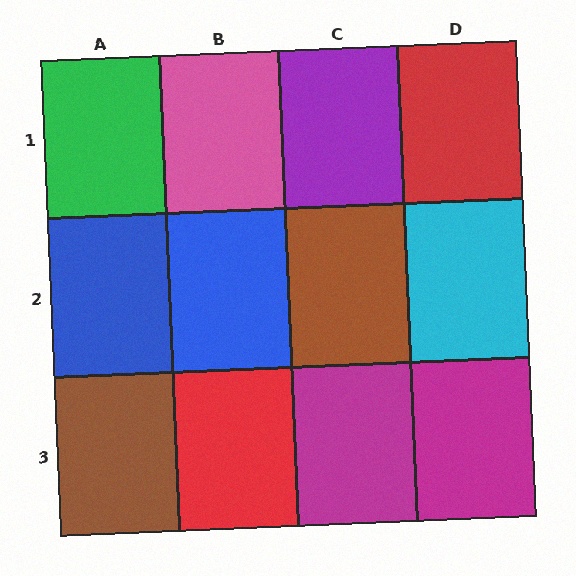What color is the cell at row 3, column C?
Magenta.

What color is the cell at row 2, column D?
Cyan.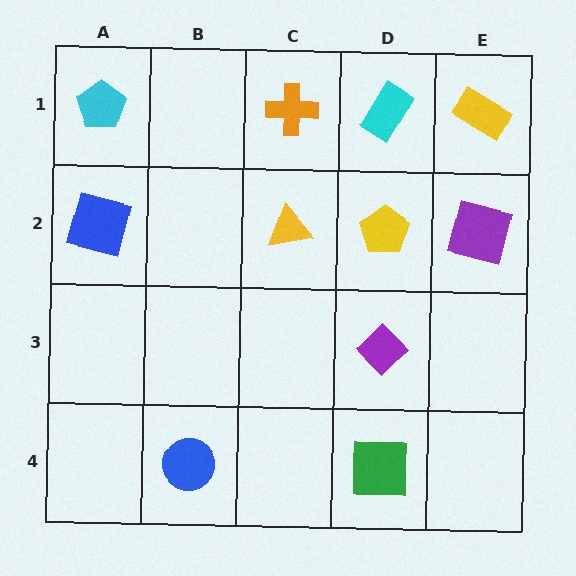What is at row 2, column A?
A blue square.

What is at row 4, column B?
A blue circle.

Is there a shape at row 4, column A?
No, that cell is empty.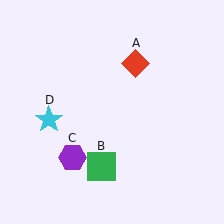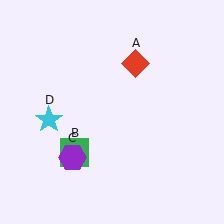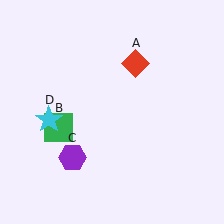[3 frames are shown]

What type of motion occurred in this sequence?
The green square (object B) rotated clockwise around the center of the scene.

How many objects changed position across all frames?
1 object changed position: green square (object B).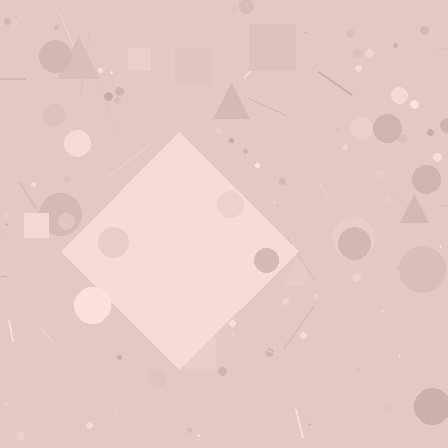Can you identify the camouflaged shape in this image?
The camouflaged shape is a diamond.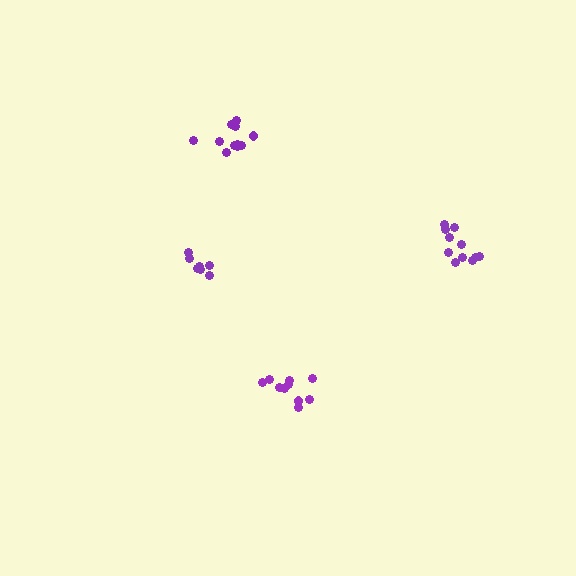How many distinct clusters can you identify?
There are 4 distinct clusters.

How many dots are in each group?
Group 1: 11 dots, Group 2: 10 dots, Group 3: 7 dots, Group 4: 11 dots (39 total).